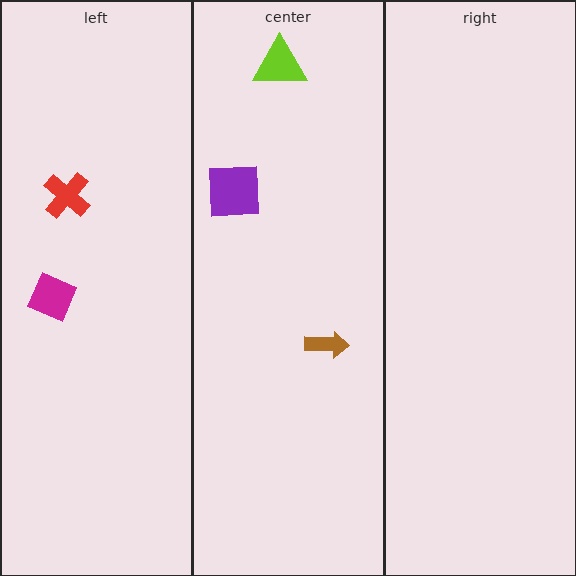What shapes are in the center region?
The purple square, the brown arrow, the lime triangle.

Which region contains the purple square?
The center region.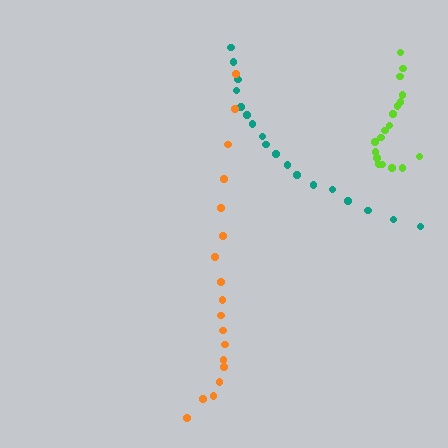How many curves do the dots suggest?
There are 3 distinct paths.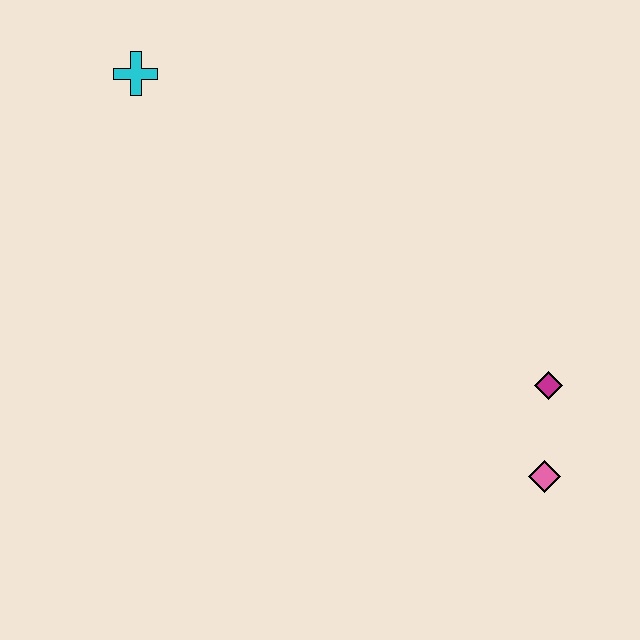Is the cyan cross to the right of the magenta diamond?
No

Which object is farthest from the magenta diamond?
The cyan cross is farthest from the magenta diamond.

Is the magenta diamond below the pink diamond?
No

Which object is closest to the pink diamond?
The magenta diamond is closest to the pink diamond.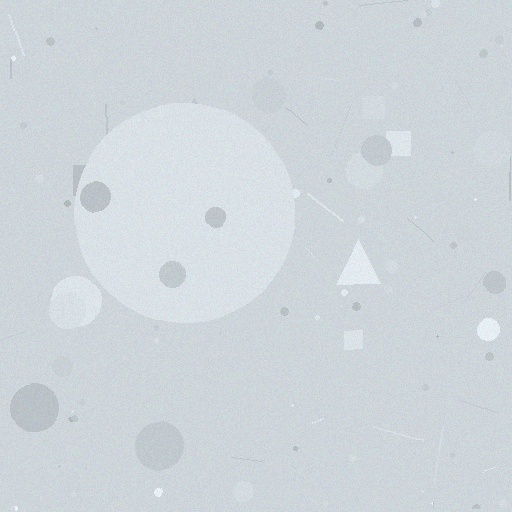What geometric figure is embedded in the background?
A circle is embedded in the background.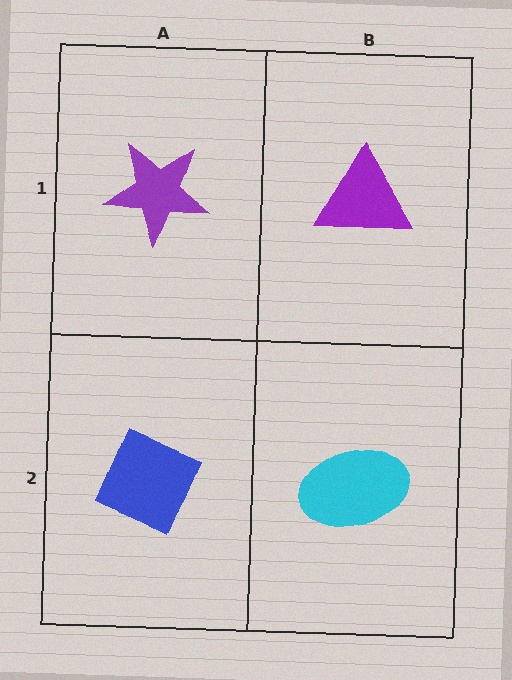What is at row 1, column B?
A purple triangle.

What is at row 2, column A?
A blue diamond.